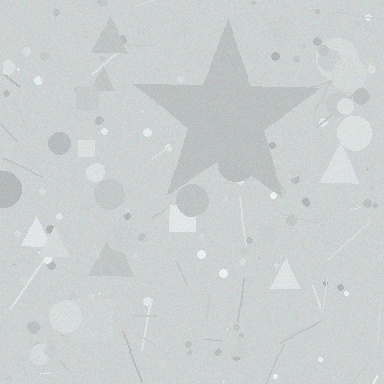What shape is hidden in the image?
A star is hidden in the image.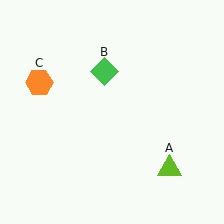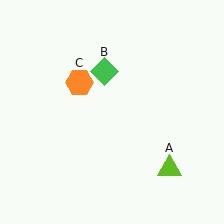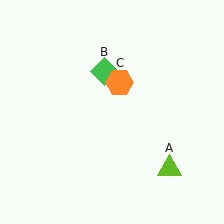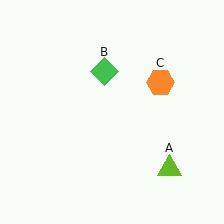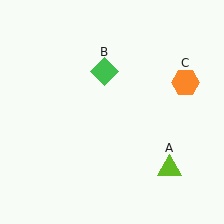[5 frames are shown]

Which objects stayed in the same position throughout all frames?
Lime triangle (object A) and green diamond (object B) remained stationary.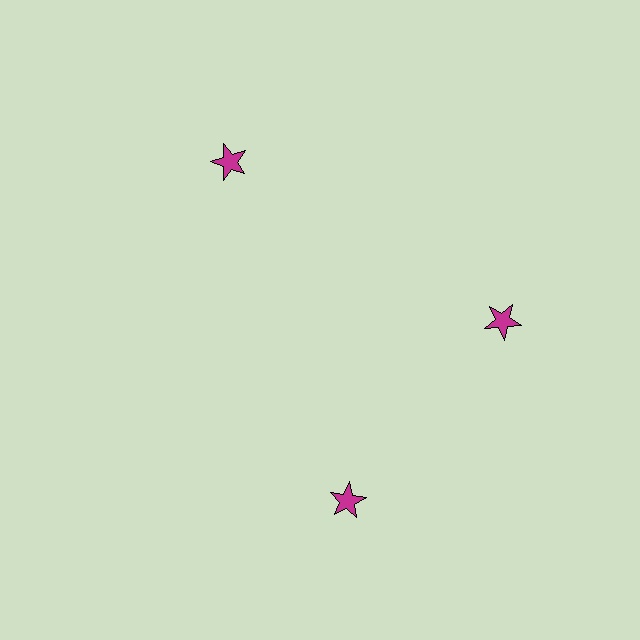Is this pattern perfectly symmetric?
No. The 3 magenta stars are arranged in a ring, but one element near the 7 o'clock position is rotated out of alignment along the ring, breaking the 3-fold rotational symmetry.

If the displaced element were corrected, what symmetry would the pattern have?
It would have 3-fold rotational symmetry — the pattern would map onto itself every 120 degrees.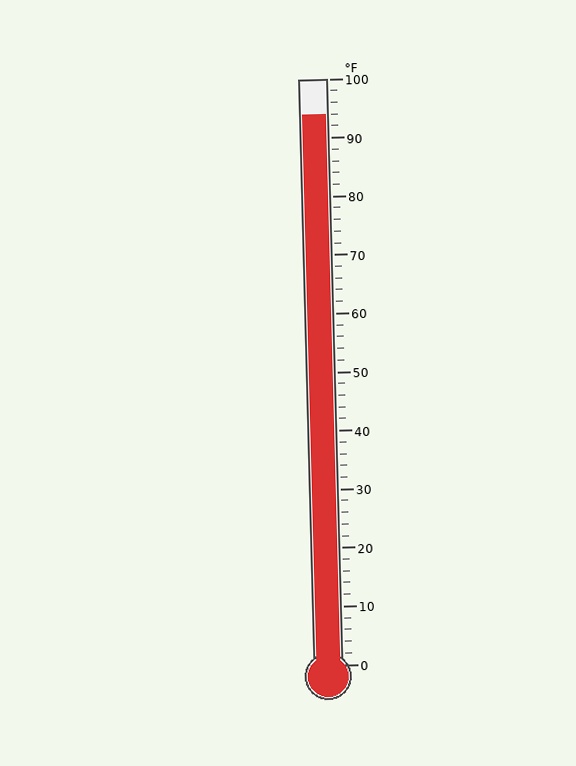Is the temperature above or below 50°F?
The temperature is above 50°F.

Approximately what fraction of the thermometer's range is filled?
The thermometer is filled to approximately 95% of its range.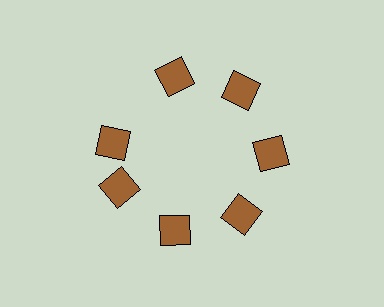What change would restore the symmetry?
The symmetry would be restored by rotating it back into even spacing with its neighbors so that all 7 diamonds sit at equal angles and equal distance from the center.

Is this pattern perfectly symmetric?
No. The 7 brown diamonds are arranged in a ring, but one element near the 10 o'clock position is rotated out of alignment along the ring, breaking the 7-fold rotational symmetry.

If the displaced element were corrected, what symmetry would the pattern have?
It would have 7-fold rotational symmetry — the pattern would map onto itself every 51 degrees.